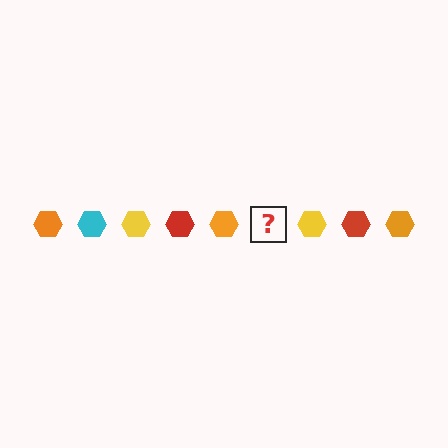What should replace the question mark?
The question mark should be replaced with a cyan hexagon.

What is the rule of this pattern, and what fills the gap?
The rule is that the pattern cycles through orange, cyan, yellow, red hexagons. The gap should be filled with a cyan hexagon.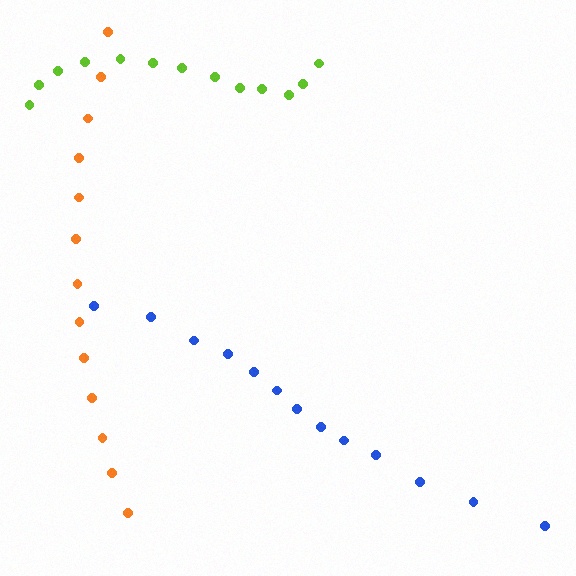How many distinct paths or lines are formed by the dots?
There are 3 distinct paths.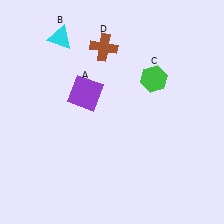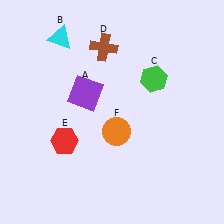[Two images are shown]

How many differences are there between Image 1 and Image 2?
There are 2 differences between the two images.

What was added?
A red hexagon (E), an orange circle (F) were added in Image 2.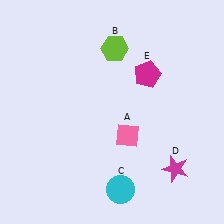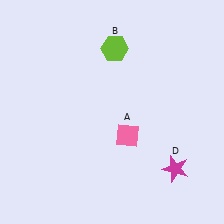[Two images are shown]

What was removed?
The cyan circle (C), the magenta pentagon (E) were removed in Image 2.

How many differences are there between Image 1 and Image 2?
There are 2 differences between the two images.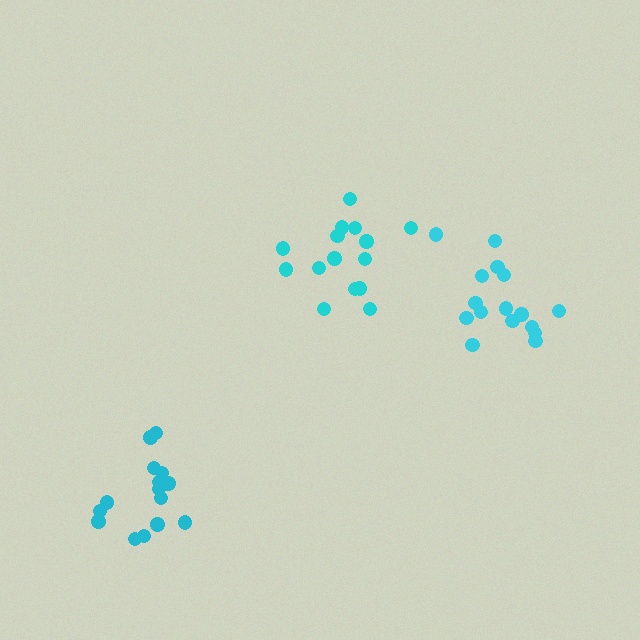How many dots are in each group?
Group 1: 15 dots, Group 2: 16 dots, Group 3: 16 dots (47 total).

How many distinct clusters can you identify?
There are 3 distinct clusters.